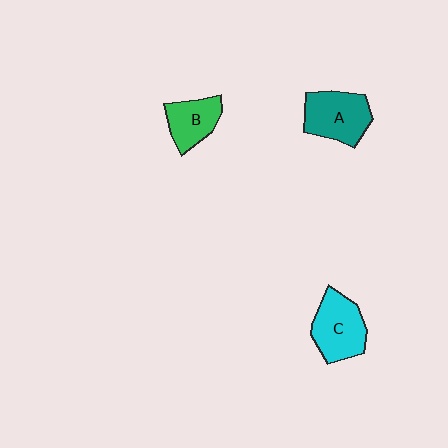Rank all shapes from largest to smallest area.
From largest to smallest: C (cyan), A (teal), B (green).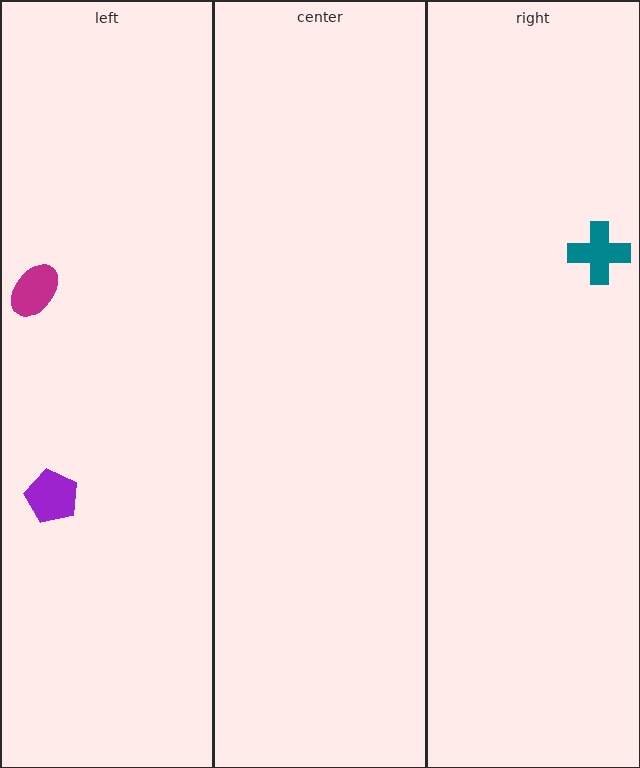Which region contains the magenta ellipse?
The left region.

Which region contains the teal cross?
The right region.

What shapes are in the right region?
The teal cross.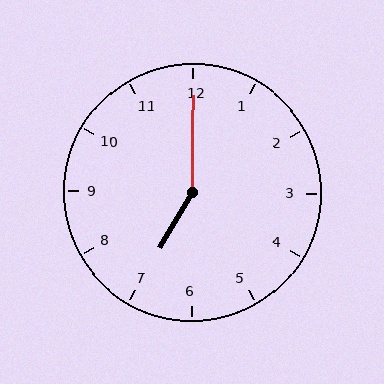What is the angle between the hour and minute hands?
Approximately 150 degrees.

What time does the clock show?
7:00.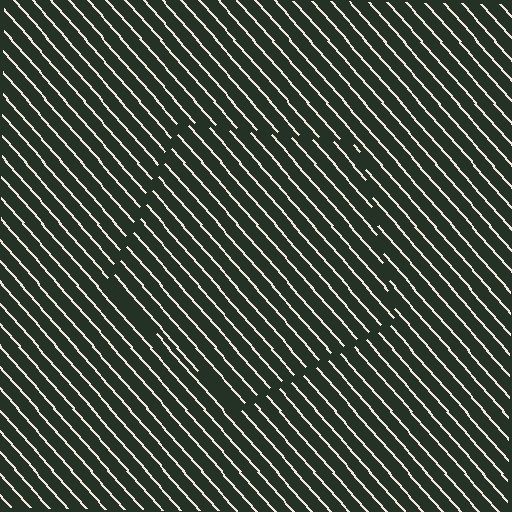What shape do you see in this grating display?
An illusory pentagon. The interior of the shape contains the same grating, shifted by half a period — the contour is defined by the phase discontinuity where line-ends from the inner and outer gratings abut.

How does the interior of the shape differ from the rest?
The interior of the shape contains the same grating, shifted by half a period — the contour is defined by the phase discontinuity where line-ends from the inner and outer gratings abut.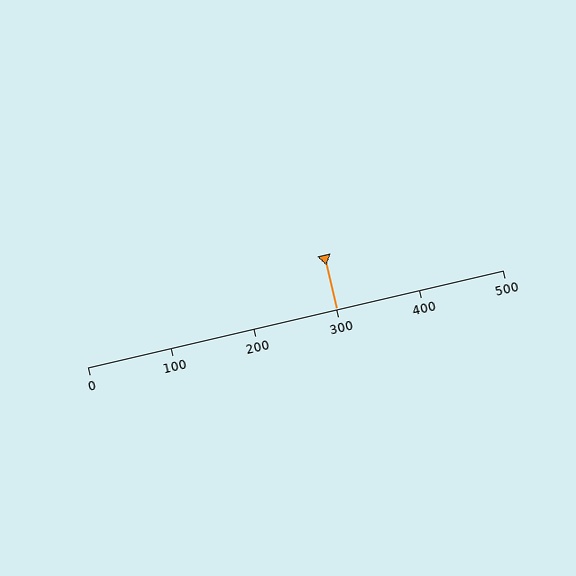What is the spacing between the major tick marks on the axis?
The major ticks are spaced 100 apart.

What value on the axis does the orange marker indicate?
The marker indicates approximately 300.